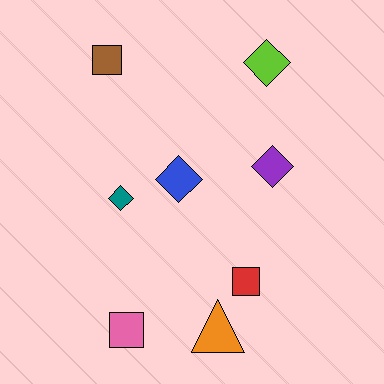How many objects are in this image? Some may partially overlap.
There are 8 objects.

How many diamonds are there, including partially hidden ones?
There are 4 diamonds.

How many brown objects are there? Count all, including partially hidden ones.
There is 1 brown object.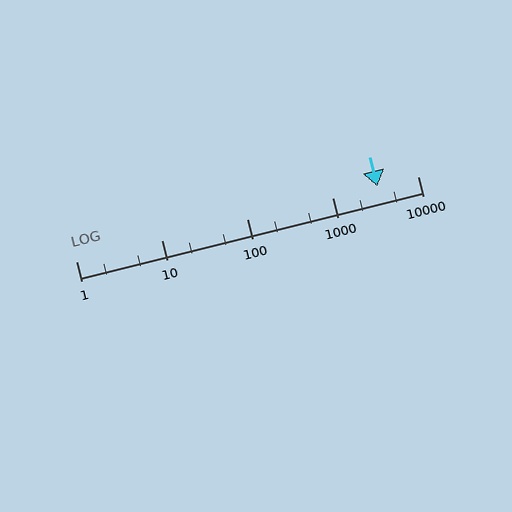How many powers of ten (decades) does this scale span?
The scale spans 4 decades, from 1 to 10000.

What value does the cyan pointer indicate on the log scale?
The pointer indicates approximately 3400.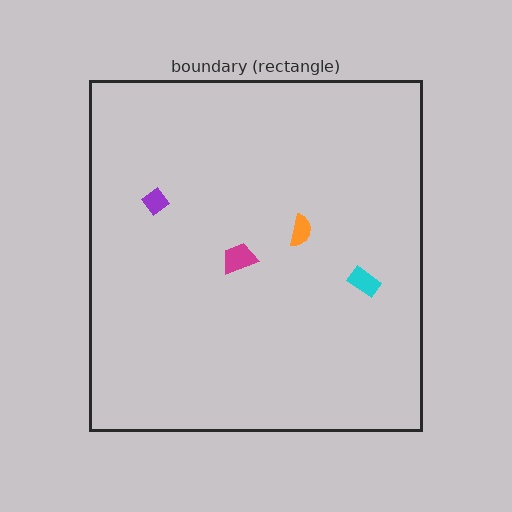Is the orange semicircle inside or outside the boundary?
Inside.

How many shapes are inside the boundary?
4 inside, 0 outside.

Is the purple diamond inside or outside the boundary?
Inside.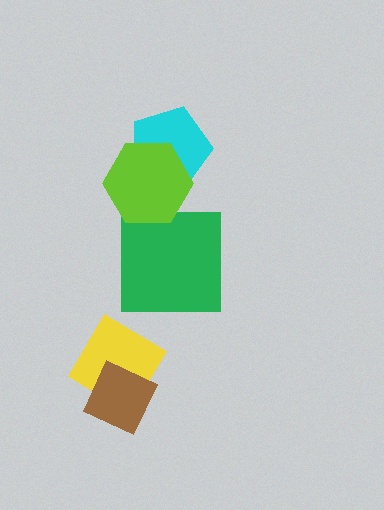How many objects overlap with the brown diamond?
1 object overlaps with the brown diamond.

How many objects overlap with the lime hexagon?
2 objects overlap with the lime hexagon.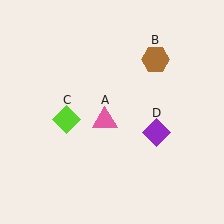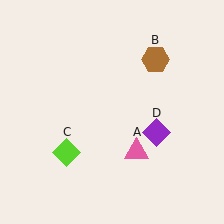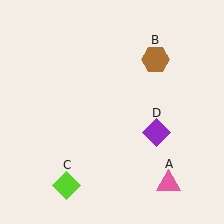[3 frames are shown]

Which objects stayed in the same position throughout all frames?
Brown hexagon (object B) and purple diamond (object D) remained stationary.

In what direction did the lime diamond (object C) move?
The lime diamond (object C) moved down.